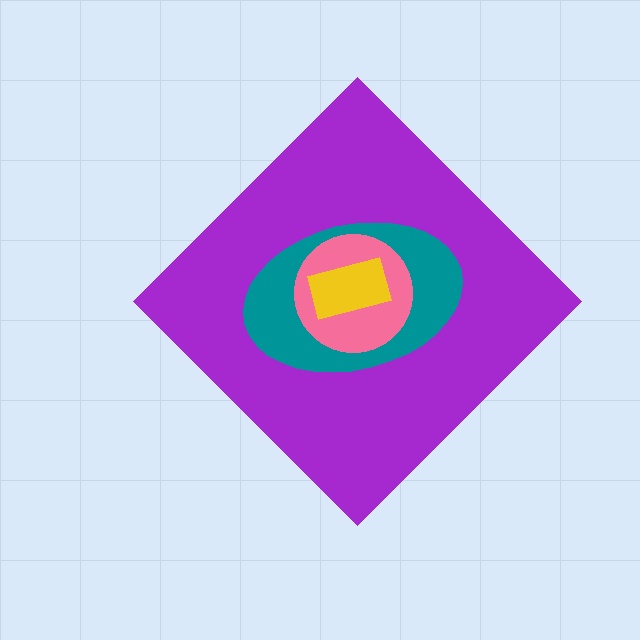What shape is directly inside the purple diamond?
The teal ellipse.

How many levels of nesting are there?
4.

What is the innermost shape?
The yellow rectangle.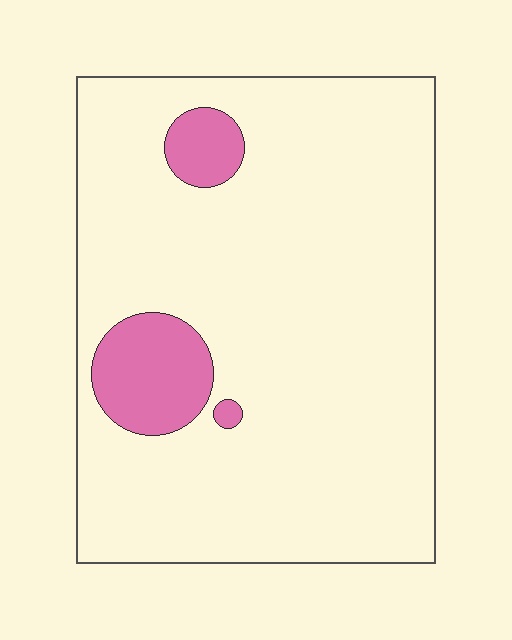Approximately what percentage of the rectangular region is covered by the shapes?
Approximately 10%.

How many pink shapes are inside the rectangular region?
3.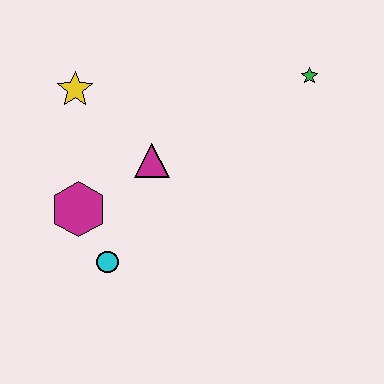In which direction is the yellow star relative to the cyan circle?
The yellow star is above the cyan circle.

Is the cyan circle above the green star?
No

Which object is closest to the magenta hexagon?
The cyan circle is closest to the magenta hexagon.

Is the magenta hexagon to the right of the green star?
No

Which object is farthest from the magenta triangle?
The green star is farthest from the magenta triangle.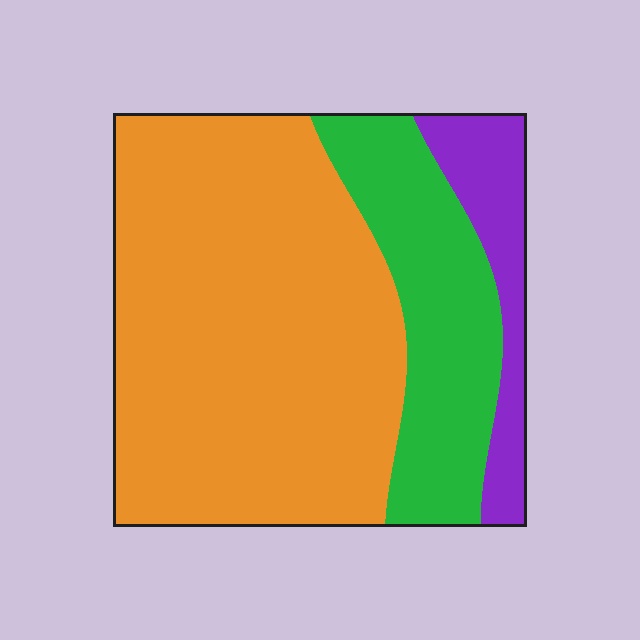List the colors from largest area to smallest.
From largest to smallest: orange, green, purple.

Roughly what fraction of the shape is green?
Green covers about 25% of the shape.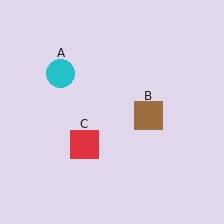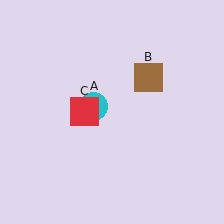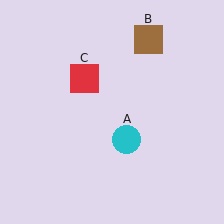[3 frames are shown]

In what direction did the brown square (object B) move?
The brown square (object B) moved up.